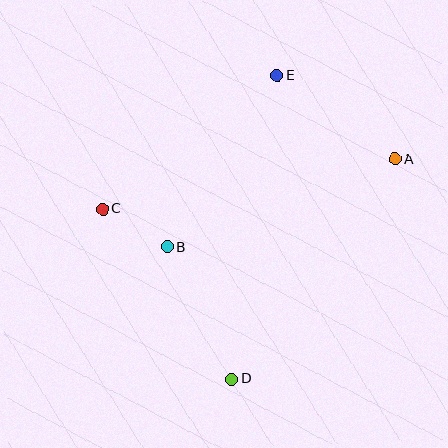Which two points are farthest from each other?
Points D and E are farthest from each other.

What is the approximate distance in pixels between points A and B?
The distance between A and B is approximately 245 pixels.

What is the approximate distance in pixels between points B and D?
The distance between B and D is approximately 147 pixels.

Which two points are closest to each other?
Points B and C are closest to each other.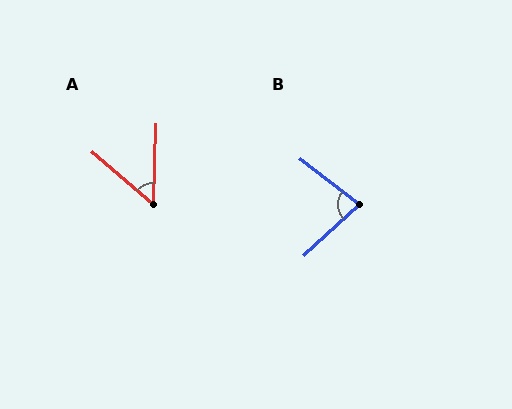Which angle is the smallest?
A, at approximately 52 degrees.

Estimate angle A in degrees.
Approximately 52 degrees.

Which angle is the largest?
B, at approximately 80 degrees.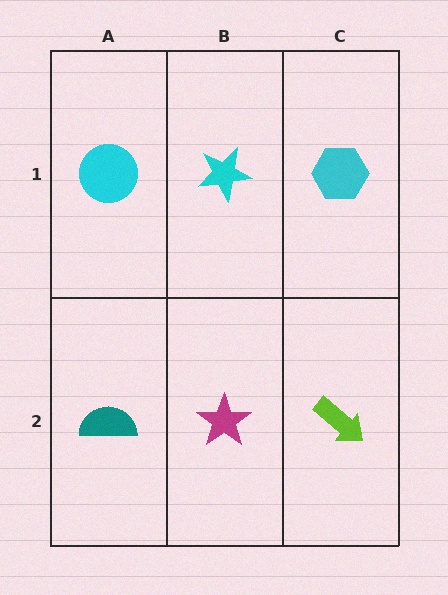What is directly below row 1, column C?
A lime arrow.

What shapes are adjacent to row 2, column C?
A cyan hexagon (row 1, column C), a magenta star (row 2, column B).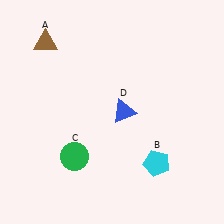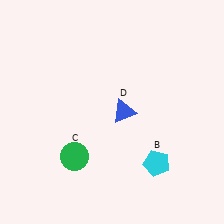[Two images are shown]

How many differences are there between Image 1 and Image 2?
There is 1 difference between the two images.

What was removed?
The brown triangle (A) was removed in Image 2.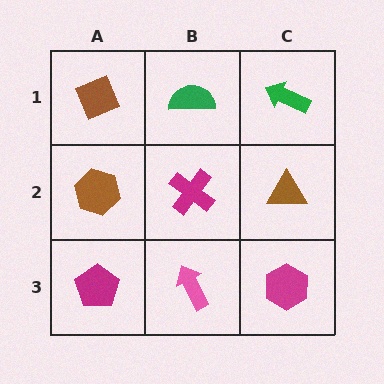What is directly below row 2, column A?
A magenta pentagon.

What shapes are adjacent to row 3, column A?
A brown hexagon (row 2, column A), a pink arrow (row 3, column B).